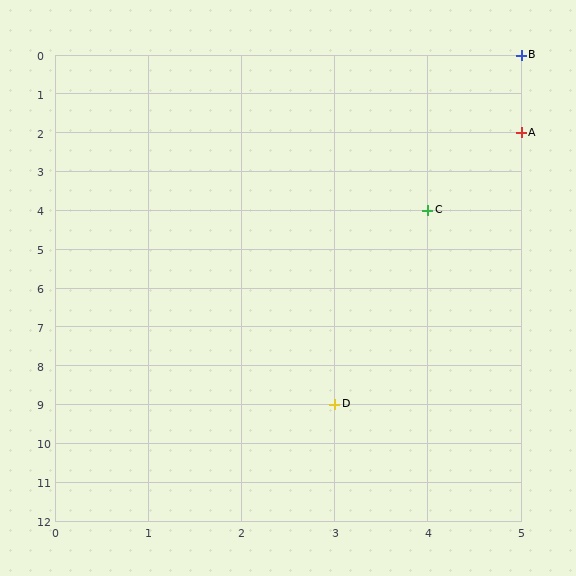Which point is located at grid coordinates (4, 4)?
Point C is at (4, 4).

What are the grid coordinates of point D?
Point D is at grid coordinates (3, 9).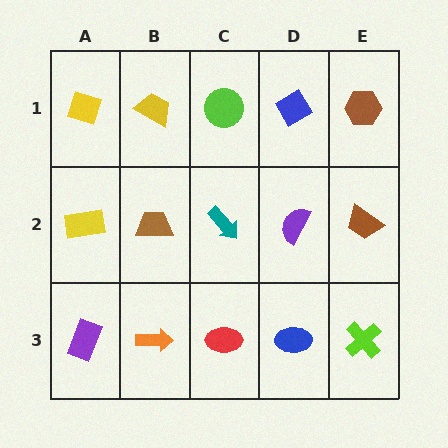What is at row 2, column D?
A purple semicircle.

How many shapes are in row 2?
5 shapes.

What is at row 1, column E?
A brown hexagon.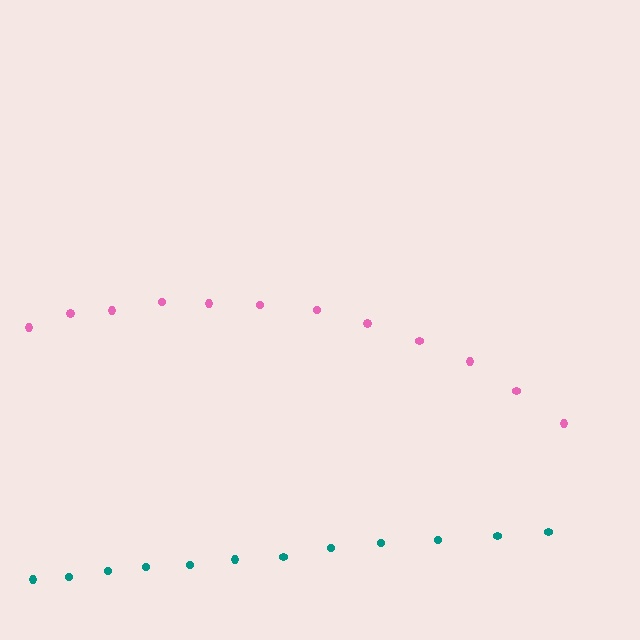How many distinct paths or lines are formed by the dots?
There are 2 distinct paths.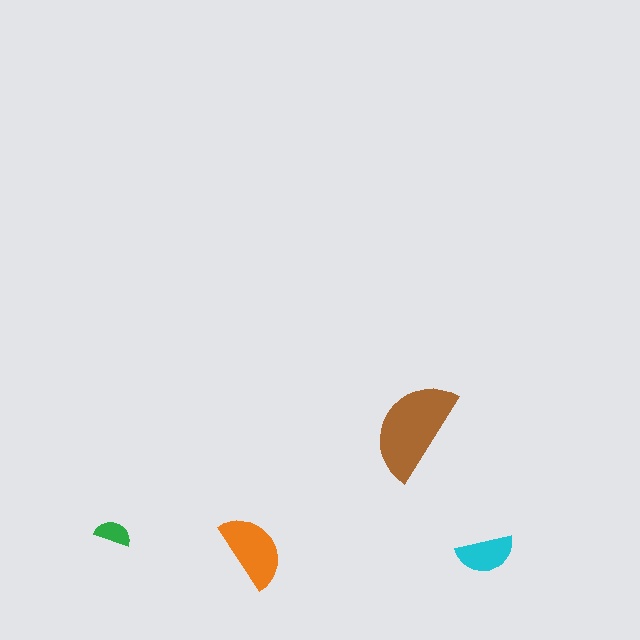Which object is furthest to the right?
The cyan semicircle is rightmost.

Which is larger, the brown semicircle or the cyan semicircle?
The brown one.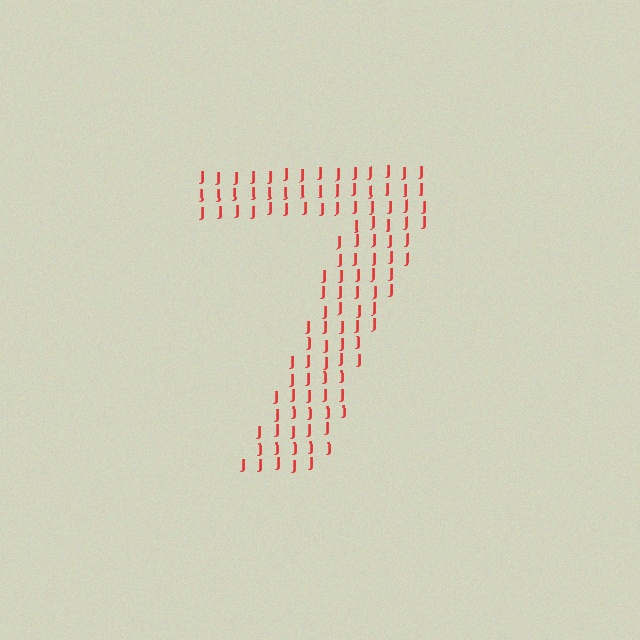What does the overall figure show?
The overall figure shows the digit 7.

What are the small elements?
The small elements are letter J's.